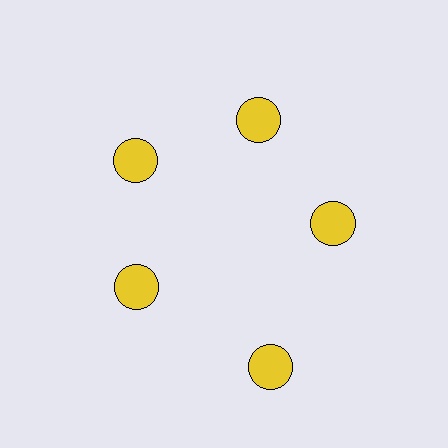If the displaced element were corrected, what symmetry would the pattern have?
It would have 5-fold rotational symmetry — the pattern would map onto itself every 72 degrees.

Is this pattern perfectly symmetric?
No. The 5 yellow circles are arranged in a ring, but one element near the 5 o'clock position is pushed outward from the center, breaking the 5-fold rotational symmetry.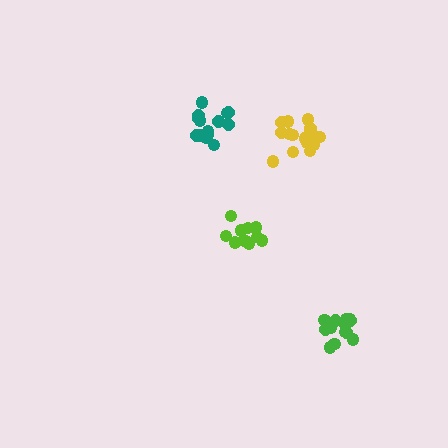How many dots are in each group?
Group 1: 14 dots, Group 2: 11 dots, Group 3: 17 dots, Group 4: 14 dots (56 total).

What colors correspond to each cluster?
The clusters are colored: green, lime, yellow, teal.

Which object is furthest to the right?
The green cluster is rightmost.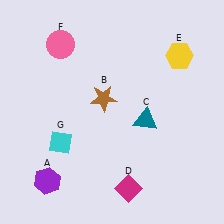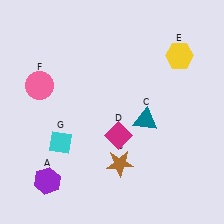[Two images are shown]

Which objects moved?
The objects that moved are: the brown star (B), the magenta diamond (D), the pink circle (F).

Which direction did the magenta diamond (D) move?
The magenta diamond (D) moved up.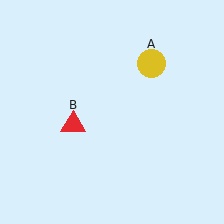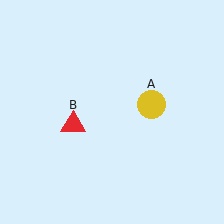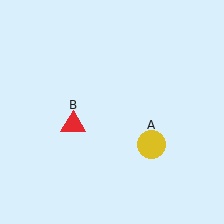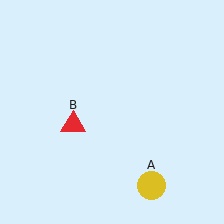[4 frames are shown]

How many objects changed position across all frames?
1 object changed position: yellow circle (object A).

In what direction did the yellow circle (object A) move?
The yellow circle (object A) moved down.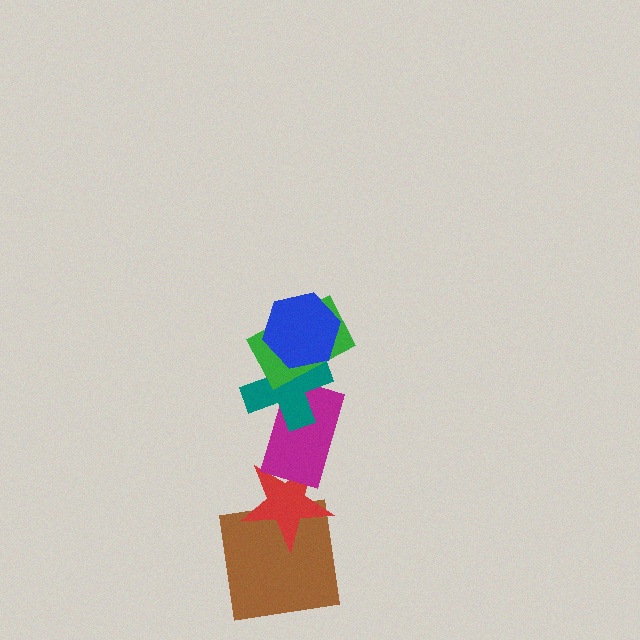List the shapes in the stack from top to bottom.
From top to bottom: the blue hexagon, the green rectangle, the teal cross, the magenta rectangle, the red star, the brown square.